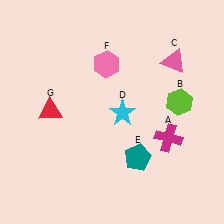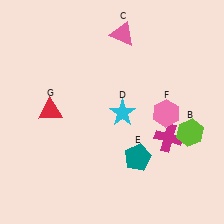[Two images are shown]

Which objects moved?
The objects that moved are: the lime hexagon (B), the pink triangle (C), the pink hexagon (F).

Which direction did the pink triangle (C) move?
The pink triangle (C) moved left.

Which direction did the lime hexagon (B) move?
The lime hexagon (B) moved down.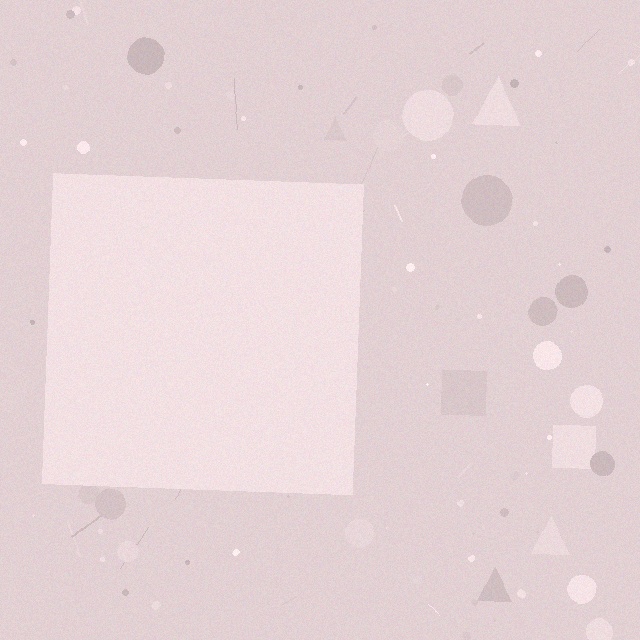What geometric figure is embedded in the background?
A square is embedded in the background.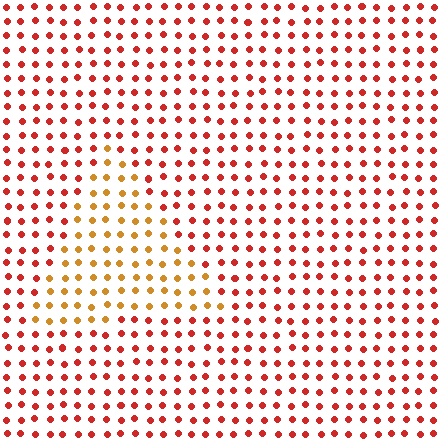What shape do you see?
I see a triangle.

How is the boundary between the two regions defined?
The boundary is defined purely by a slight shift in hue (about 36 degrees). Spacing, size, and orientation are identical on both sides.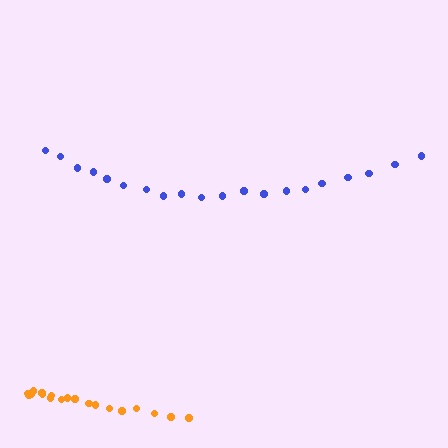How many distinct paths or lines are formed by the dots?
There are 2 distinct paths.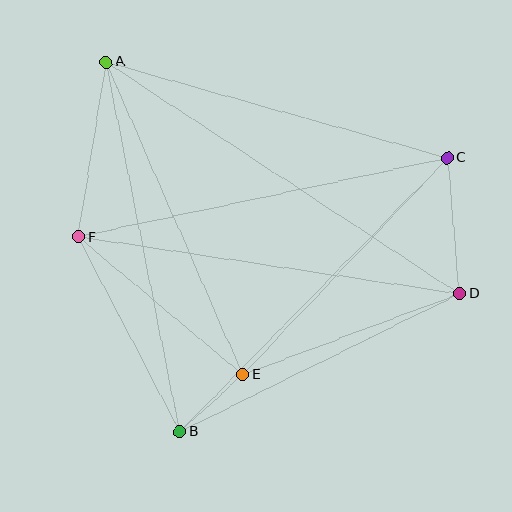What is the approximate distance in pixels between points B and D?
The distance between B and D is approximately 312 pixels.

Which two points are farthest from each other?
Points A and D are farthest from each other.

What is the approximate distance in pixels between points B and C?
The distance between B and C is approximately 383 pixels.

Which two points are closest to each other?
Points B and E are closest to each other.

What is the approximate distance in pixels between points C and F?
The distance between C and F is approximately 377 pixels.